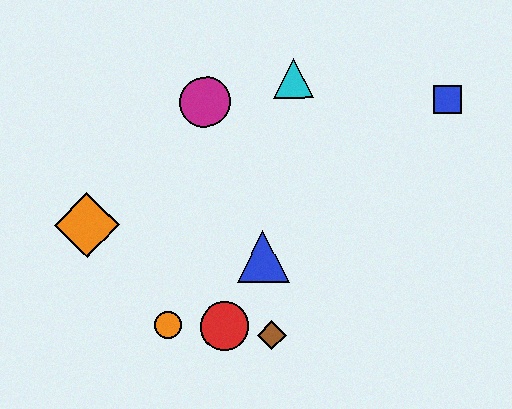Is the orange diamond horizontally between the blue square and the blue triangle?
No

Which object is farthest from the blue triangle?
The blue square is farthest from the blue triangle.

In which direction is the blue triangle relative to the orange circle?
The blue triangle is to the right of the orange circle.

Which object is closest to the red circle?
The brown diamond is closest to the red circle.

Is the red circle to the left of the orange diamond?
No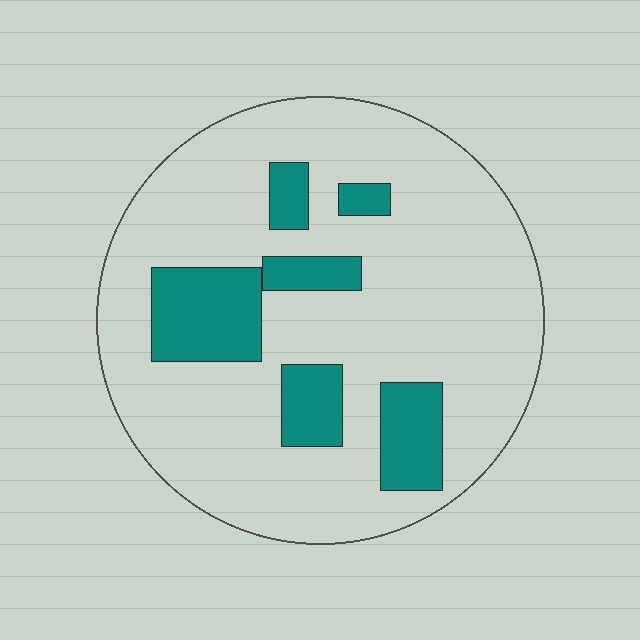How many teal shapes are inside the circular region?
6.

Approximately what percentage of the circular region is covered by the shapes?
Approximately 20%.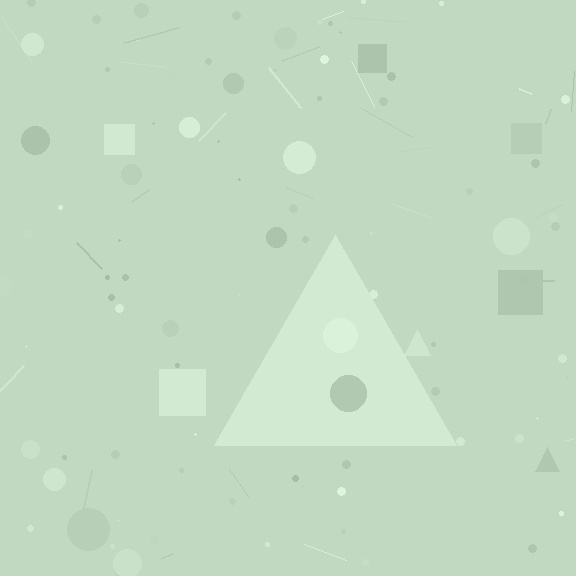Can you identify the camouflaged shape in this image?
The camouflaged shape is a triangle.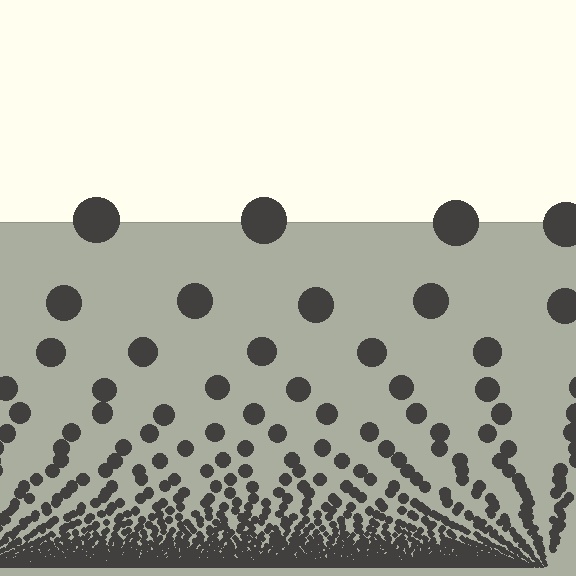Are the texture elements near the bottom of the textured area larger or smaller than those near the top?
Smaller. The gradient is inverted — elements near the bottom are smaller and denser.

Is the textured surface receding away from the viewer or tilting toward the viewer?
The surface appears to tilt toward the viewer. Texture elements get larger and sparser toward the top.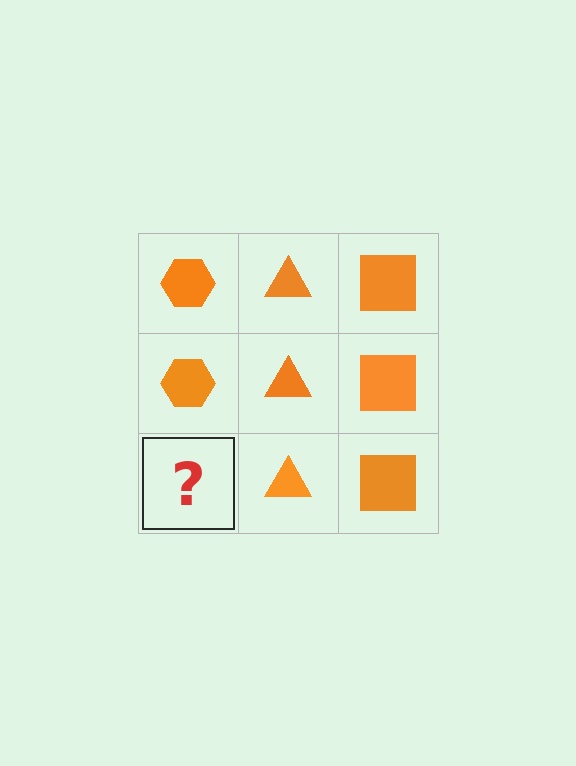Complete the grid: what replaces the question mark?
The question mark should be replaced with an orange hexagon.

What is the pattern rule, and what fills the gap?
The rule is that each column has a consistent shape. The gap should be filled with an orange hexagon.